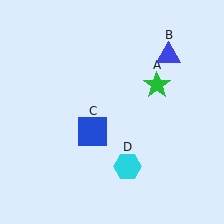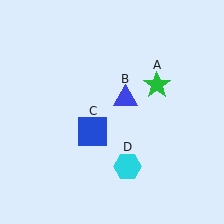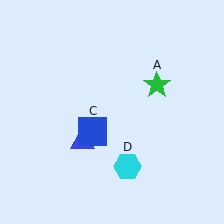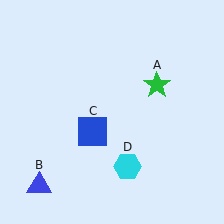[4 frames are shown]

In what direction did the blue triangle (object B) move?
The blue triangle (object B) moved down and to the left.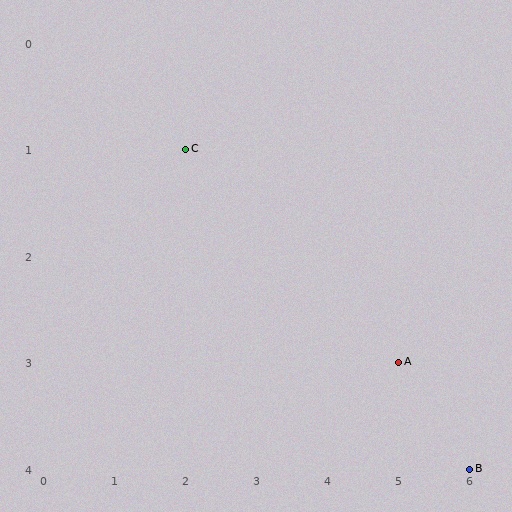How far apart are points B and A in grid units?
Points B and A are 1 column and 1 row apart (about 1.4 grid units diagonally).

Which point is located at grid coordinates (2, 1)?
Point C is at (2, 1).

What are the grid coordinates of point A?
Point A is at grid coordinates (5, 3).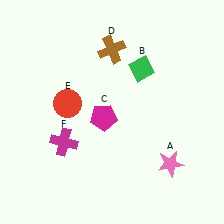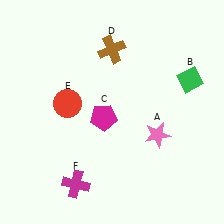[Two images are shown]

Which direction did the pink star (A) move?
The pink star (A) moved up.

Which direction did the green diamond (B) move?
The green diamond (B) moved right.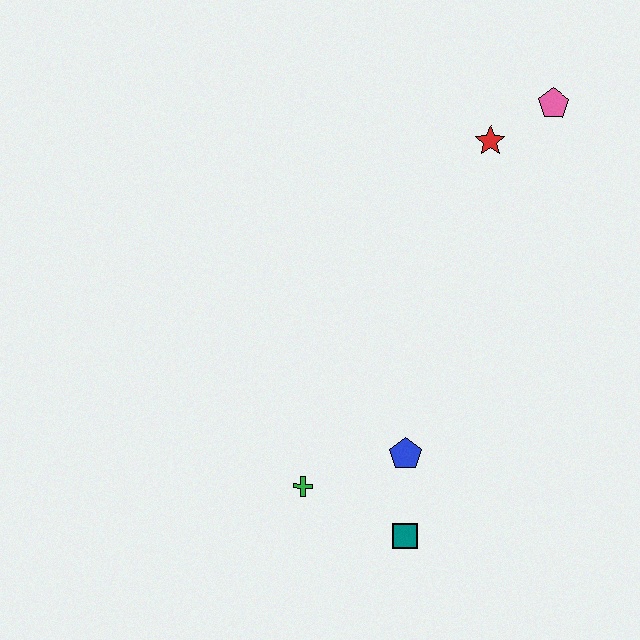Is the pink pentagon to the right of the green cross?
Yes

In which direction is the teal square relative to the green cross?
The teal square is to the right of the green cross.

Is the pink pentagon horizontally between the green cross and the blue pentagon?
No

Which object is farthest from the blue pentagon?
The pink pentagon is farthest from the blue pentagon.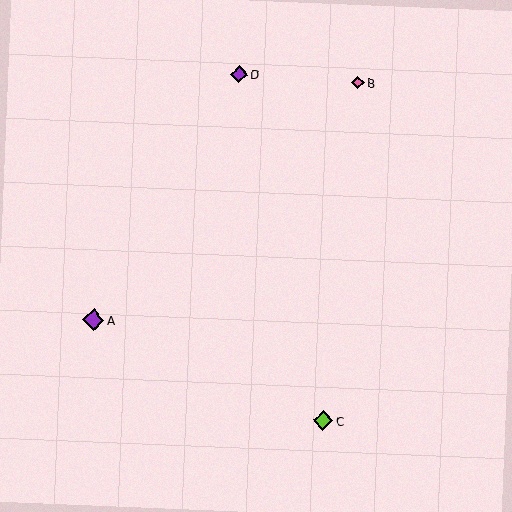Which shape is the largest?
The purple diamond (labeled A) is the largest.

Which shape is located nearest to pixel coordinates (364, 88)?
The pink diamond (labeled B) at (358, 83) is nearest to that location.